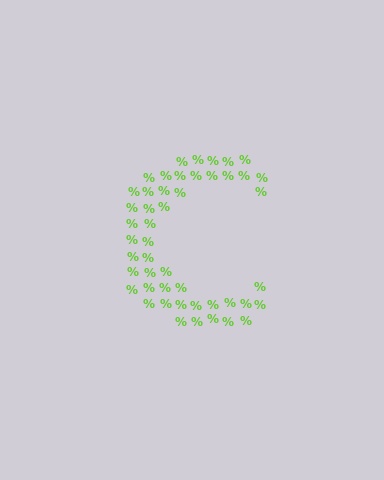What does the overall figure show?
The overall figure shows the letter C.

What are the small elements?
The small elements are percent signs.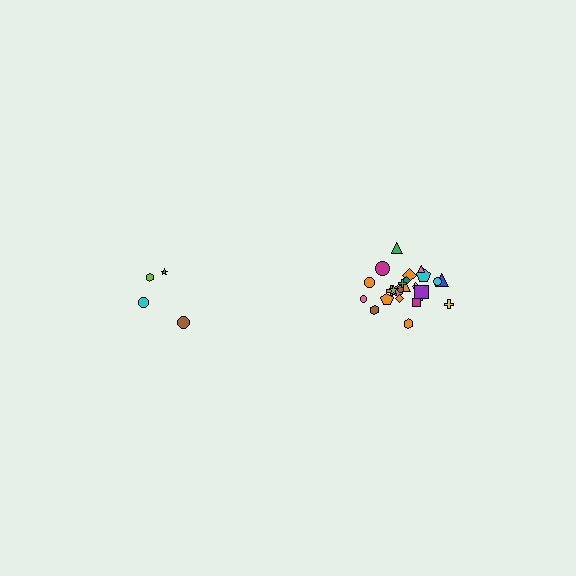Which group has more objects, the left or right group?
The right group.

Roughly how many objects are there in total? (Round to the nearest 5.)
Roughly 30 objects in total.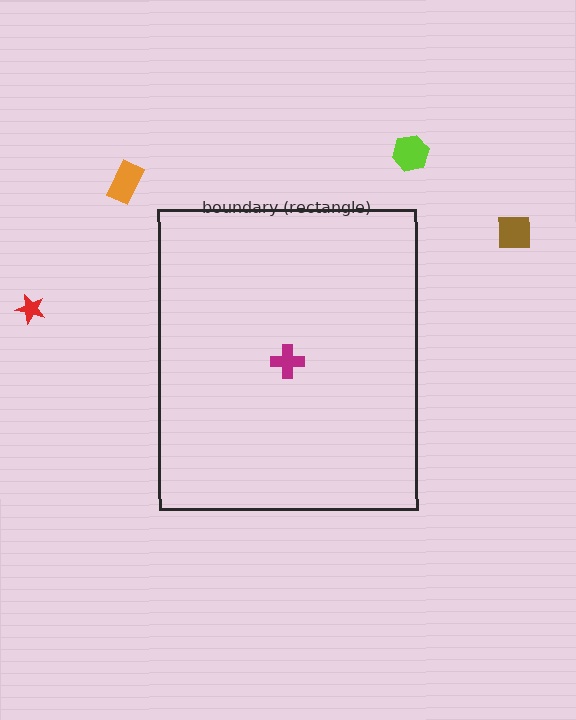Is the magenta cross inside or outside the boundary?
Inside.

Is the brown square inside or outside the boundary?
Outside.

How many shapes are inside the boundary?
1 inside, 4 outside.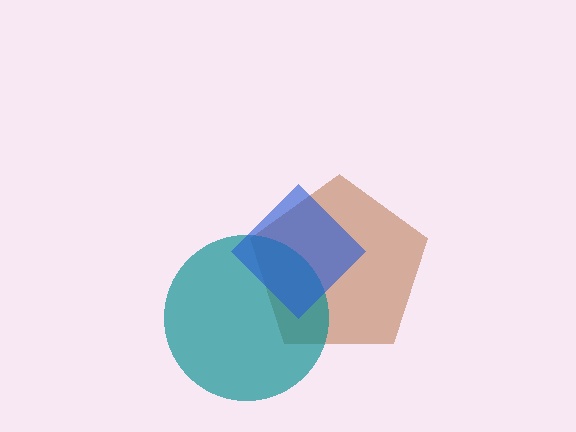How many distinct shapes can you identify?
There are 3 distinct shapes: a brown pentagon, a teal circle, a blue diamond.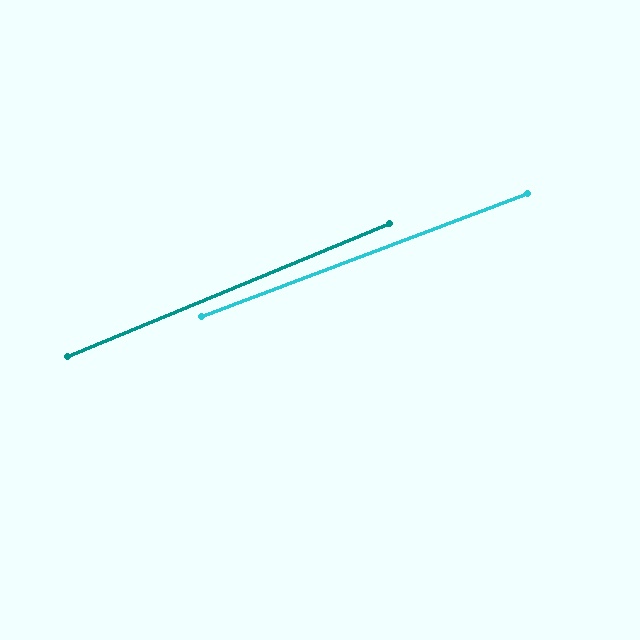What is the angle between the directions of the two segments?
Approximately 2 degrees.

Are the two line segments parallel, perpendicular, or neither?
Parallel — their directions differ by only 1.9°.